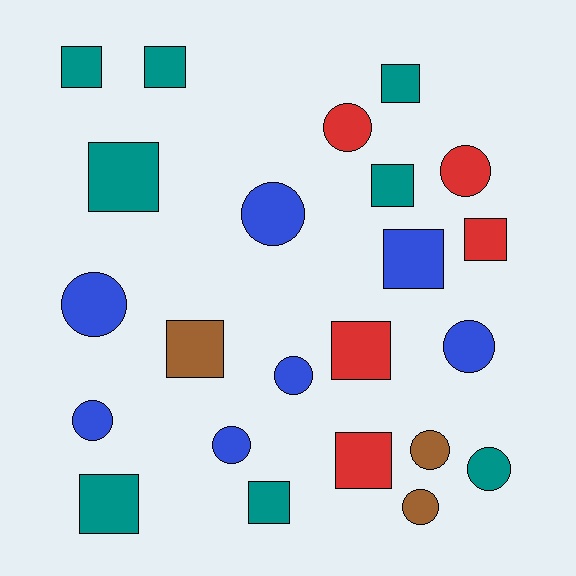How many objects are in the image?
There are 23 objects.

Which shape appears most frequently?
Square, with 12 objects.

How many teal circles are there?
There is 1 teal circle.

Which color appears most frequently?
Teal, with 8 objects.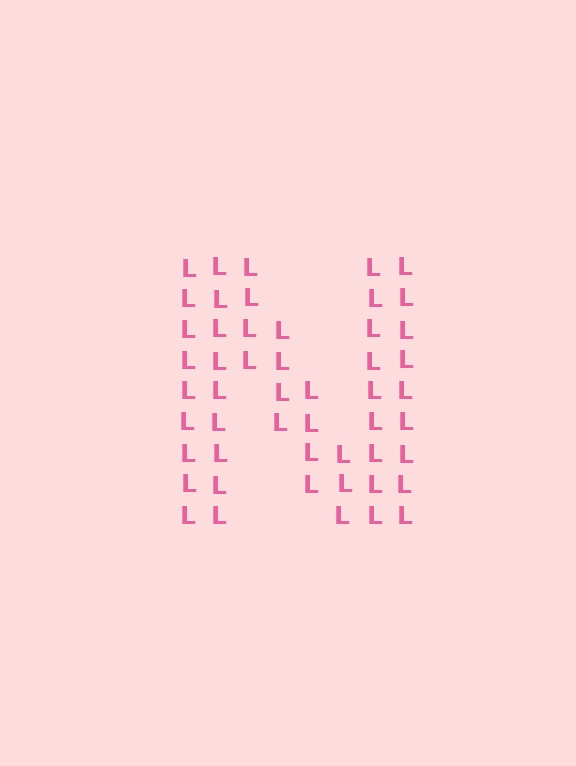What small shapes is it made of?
It is made of small letter L's.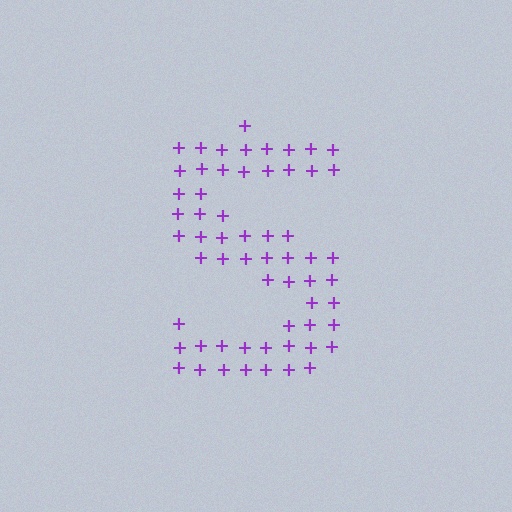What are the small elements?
The small elements are plus signs.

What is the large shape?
The large shape is the letter S.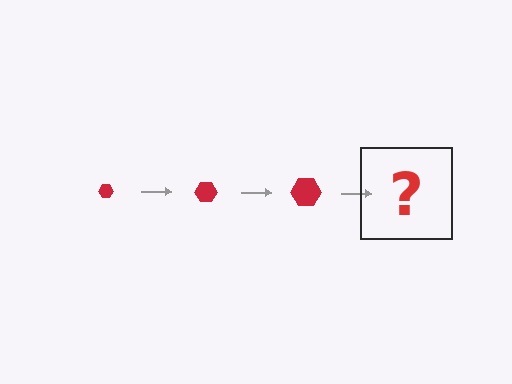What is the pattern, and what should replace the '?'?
The pattern is that the hexagon gets progressively larger each step. The '?' should be a red hexagon, larger than the previous one.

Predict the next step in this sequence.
The next step is a red hexagon, larger than the previous one.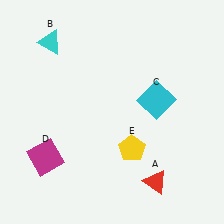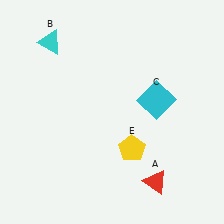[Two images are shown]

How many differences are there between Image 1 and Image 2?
There is 1 difference between the two images.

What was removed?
The magenta square (D) was removed in Image 2.